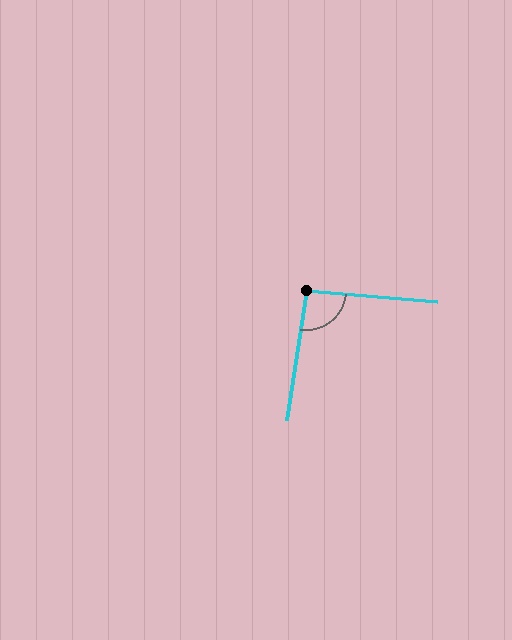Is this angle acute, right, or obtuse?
It is approximately a right angle.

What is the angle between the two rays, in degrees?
Approximately 94 degrees.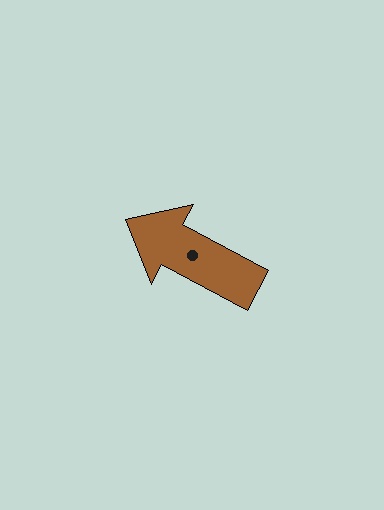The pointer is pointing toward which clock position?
Roughly 10 o'clock.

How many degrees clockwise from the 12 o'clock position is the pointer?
Approximately 298 degrees.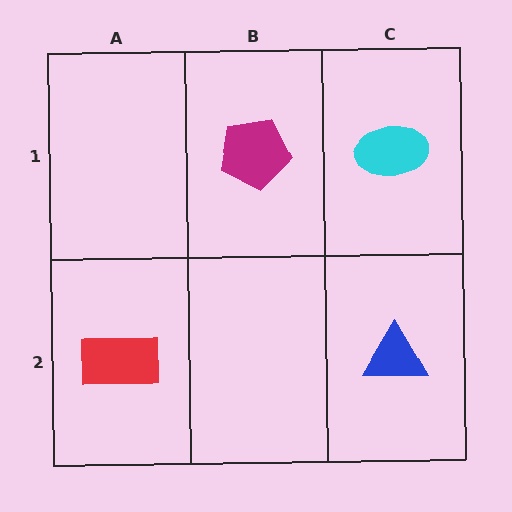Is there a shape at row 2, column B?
No, that cell is empty.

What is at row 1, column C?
A cyan ellipse.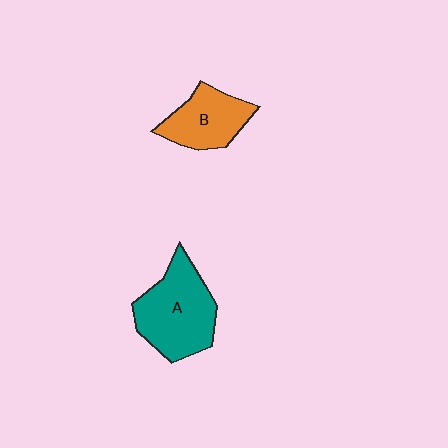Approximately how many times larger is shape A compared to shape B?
Approximately 1.5 times.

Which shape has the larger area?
Shape A (teal).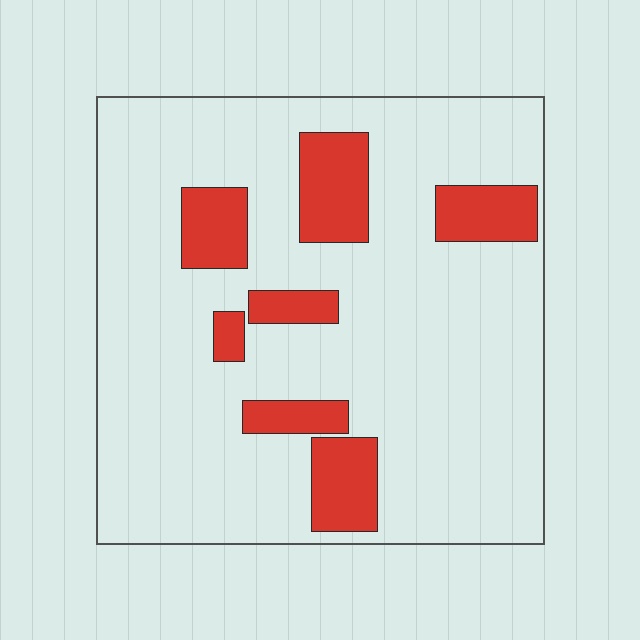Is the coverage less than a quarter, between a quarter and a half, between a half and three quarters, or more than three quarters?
Less than a quarter.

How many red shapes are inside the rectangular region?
7.